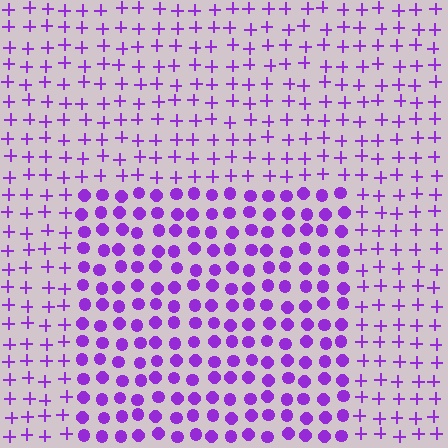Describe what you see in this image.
The image is filled with small purple elements arranged in a uniform grid. A rectangle-shaped region contains circles, while the surrounding area contains plus signs. The boundary is defined purely by the change in element shape.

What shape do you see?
I see a rectangle.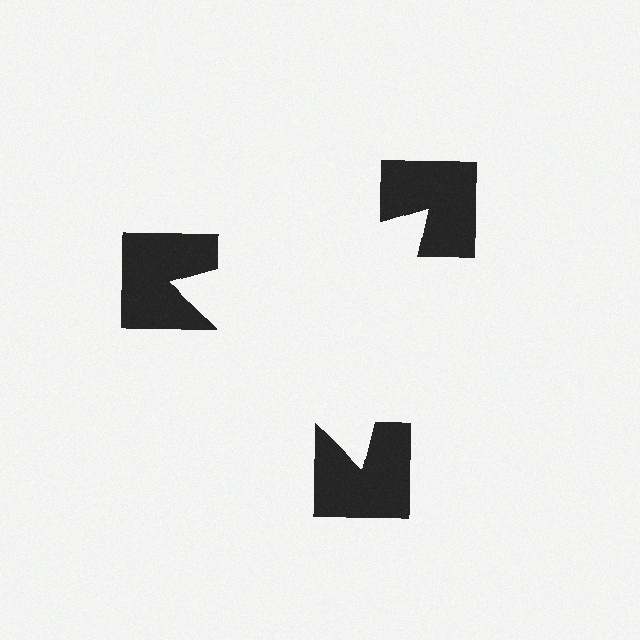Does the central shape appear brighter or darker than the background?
It typically appears slightly brighter than the background, even though no actual brightness change is drawn.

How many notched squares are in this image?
There are 3 — one at each vertex of the illusory triangle.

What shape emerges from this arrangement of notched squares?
An illusory triangle — its edges are inferred from the aligned wedge cuts in the notched squares, not physically drawn.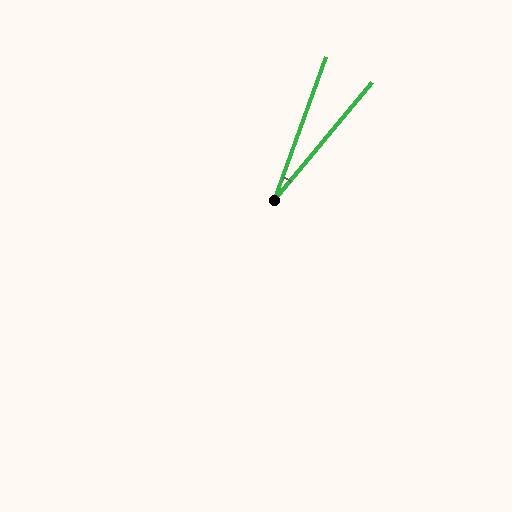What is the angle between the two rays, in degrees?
Approximately 20 degrees.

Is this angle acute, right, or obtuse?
It is acute.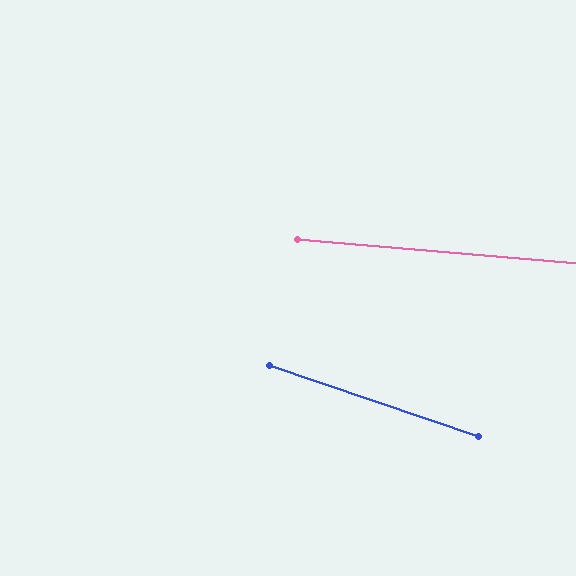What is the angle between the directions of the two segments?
Approximately 14 degrees.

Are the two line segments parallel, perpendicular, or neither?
Neither parallel nor perpendicular — they differ by about 14°.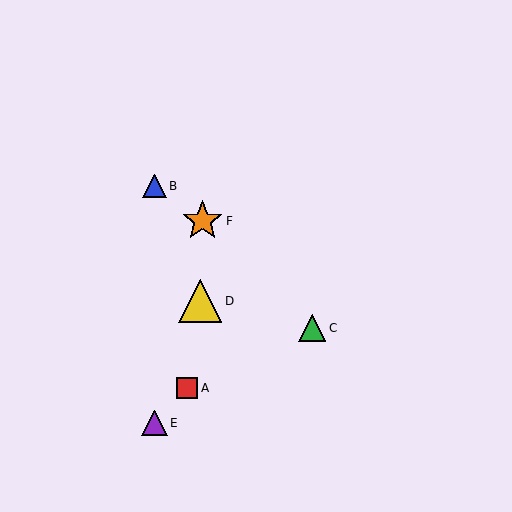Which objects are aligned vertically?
Objects B, E are aligned vertically.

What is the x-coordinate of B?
Object B is at x≈154.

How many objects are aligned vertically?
2 objects (B, E) are aligned vertically.